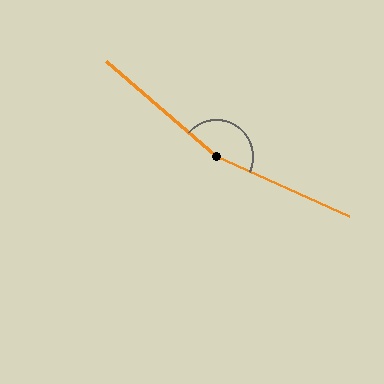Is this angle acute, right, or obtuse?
It is obtuse.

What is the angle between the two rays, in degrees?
Approximately 163 degrees.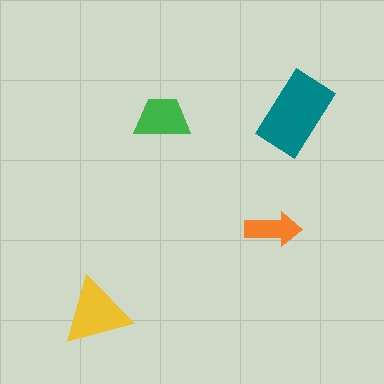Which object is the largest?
The teal rectangle.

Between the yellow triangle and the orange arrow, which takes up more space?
The yellow triangle.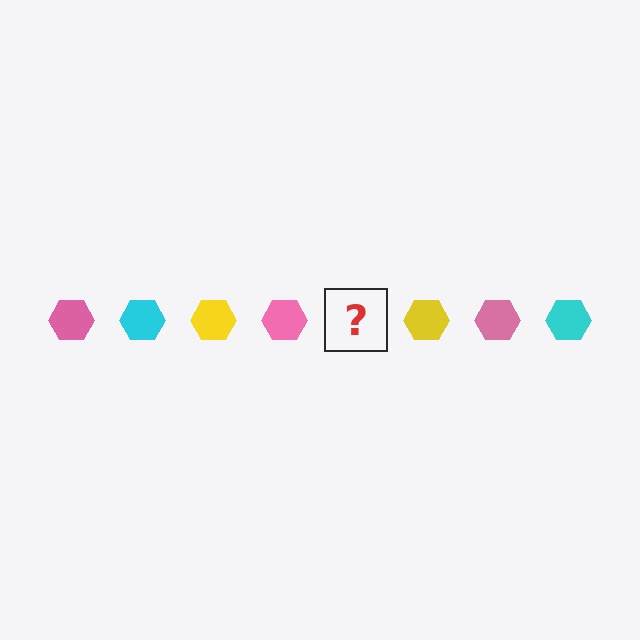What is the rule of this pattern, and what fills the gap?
The rule is that the pattern cycles through pink, cyan, yellow hexagons. The gap should be filled with a cyan hexagon.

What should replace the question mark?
The question mark should be replaced with a cyan hexagon.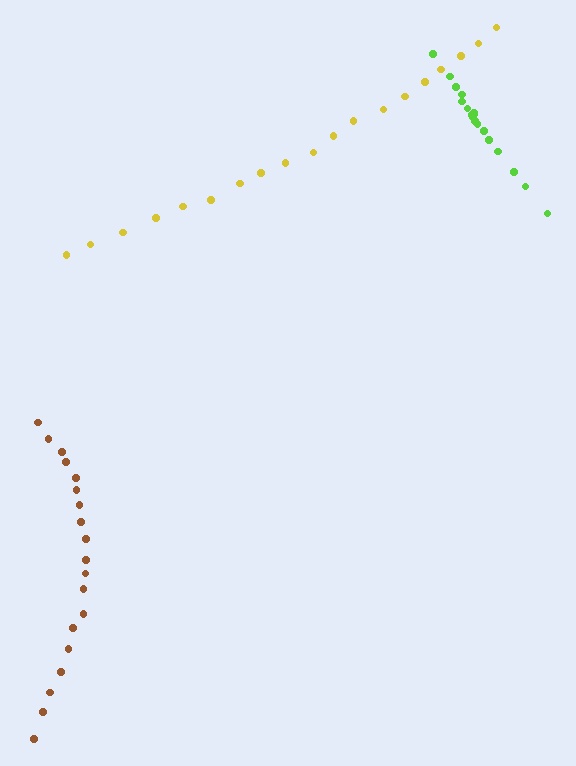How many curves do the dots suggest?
There are 3 distinct paths.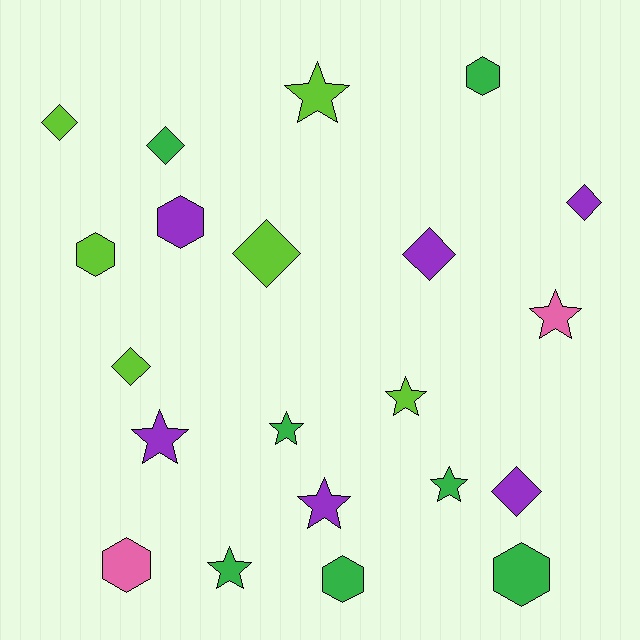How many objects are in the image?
There are 21 objects.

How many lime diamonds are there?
There are 3 lime diamonds.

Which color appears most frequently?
Green, with 7 objects.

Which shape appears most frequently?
Star, with 8 objects.